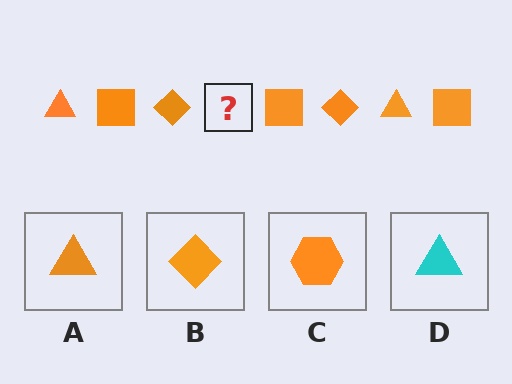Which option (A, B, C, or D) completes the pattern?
A.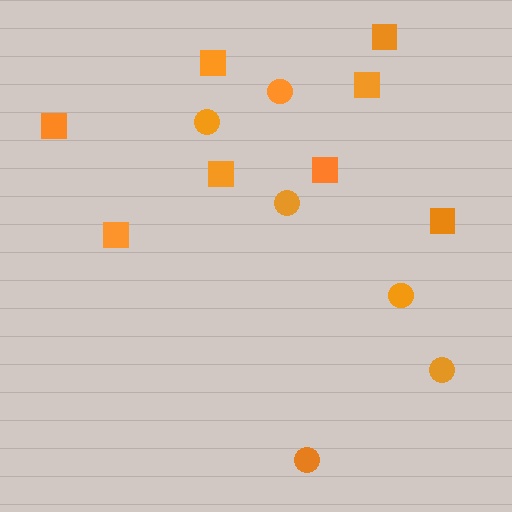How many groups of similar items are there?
There are 2 groups: one group of squares (8) and one group of circles (6).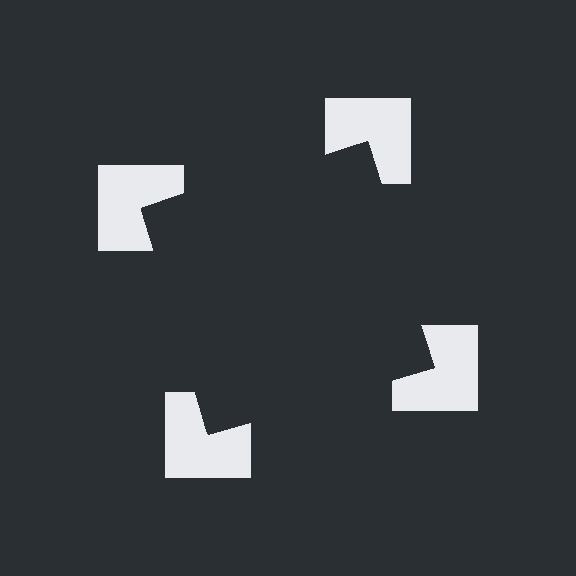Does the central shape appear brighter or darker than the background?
It typically appears slightly darker than the background, even though no actual brightness change is drawn.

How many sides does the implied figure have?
4 sides.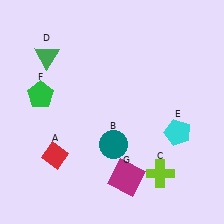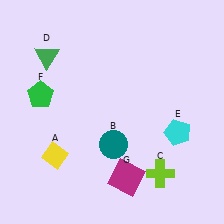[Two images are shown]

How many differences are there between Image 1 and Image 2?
There is 1 difference between the two images.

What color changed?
The diamond (A) changed from red in Image 1 to yellow in Image 2.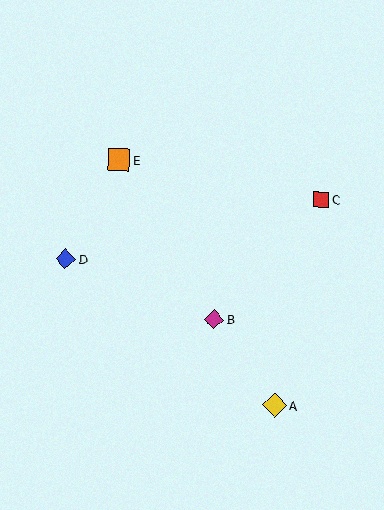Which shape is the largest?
The yellow diamond (labeled A) is the largest.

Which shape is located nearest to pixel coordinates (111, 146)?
The orange square (labeled E) at (119, 160) is nearest to that location.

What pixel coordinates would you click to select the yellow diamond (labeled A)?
Click at (275, 405) to select the yellow diamond A.